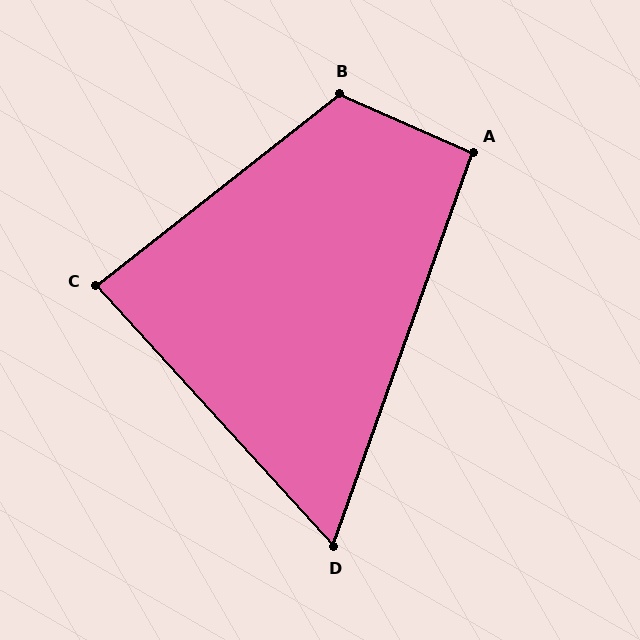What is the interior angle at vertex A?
Approximately 94 degrees (approximately right).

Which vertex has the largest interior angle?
B, at approximately 118 degrees.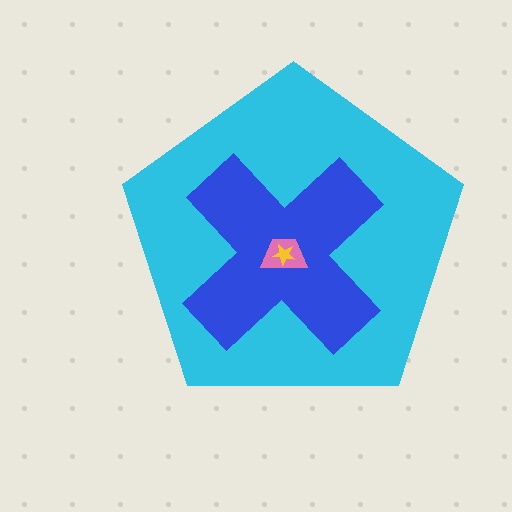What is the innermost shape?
The yellow star.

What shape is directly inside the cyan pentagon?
The blue cross.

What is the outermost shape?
The cyan pentagon.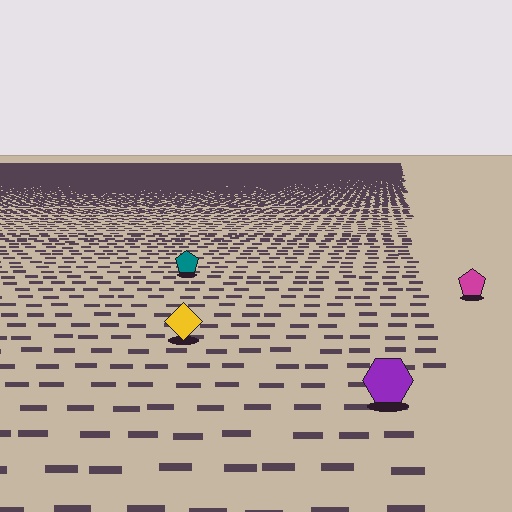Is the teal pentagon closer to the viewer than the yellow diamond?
No. The yellow diamond is closer — you can tell from the texture gradient: the ground texture is coarser near it.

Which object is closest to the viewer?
The purple hexagon is closest. The texture marks near it are larger and more spread out.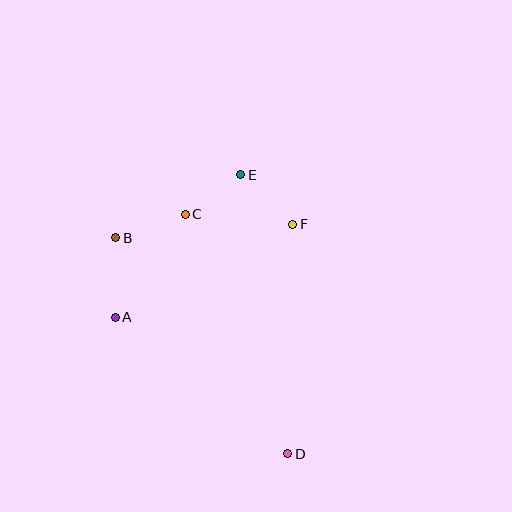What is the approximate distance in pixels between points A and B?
The distance between A and B is approximately 80 pixels.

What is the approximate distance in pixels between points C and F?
The distance between C and F is approximately 108 pixels.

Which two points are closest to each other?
Points C and E are closest to each other.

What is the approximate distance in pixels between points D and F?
The distance between D and F is approximately 229 pixels.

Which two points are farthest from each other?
Points D and E are farthest from each other.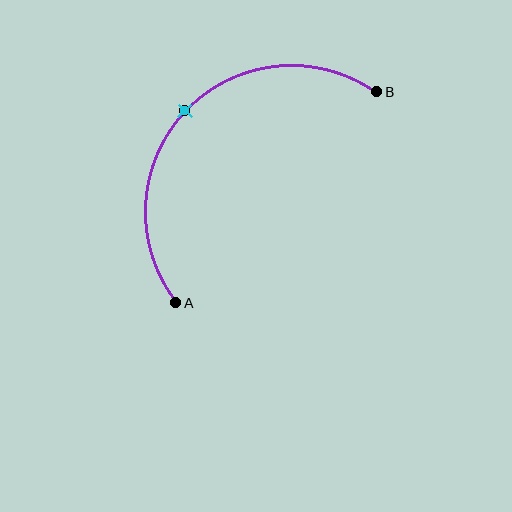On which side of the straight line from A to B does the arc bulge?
The arc bulges above and to the left of the straight line connecting A and B.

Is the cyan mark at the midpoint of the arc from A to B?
Yes. The cyan mark lies on the arc at equal arc-length from both A and B — it is the arc midpoint.